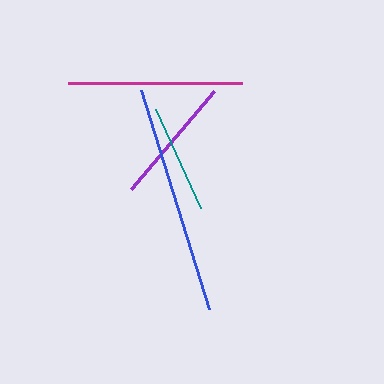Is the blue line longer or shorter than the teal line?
The blue line is longer than the teal line.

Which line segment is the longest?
The blue line is the longest at approximately 229 pixels.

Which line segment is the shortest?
The teal line is the shortest at approximately 109 pixels.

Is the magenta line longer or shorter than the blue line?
The blue line is longer than the magenta line.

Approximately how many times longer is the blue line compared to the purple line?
The blue line is approximately 1.8 times the length of the purple line.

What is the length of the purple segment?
The purple segment is approximately 129 pixels long.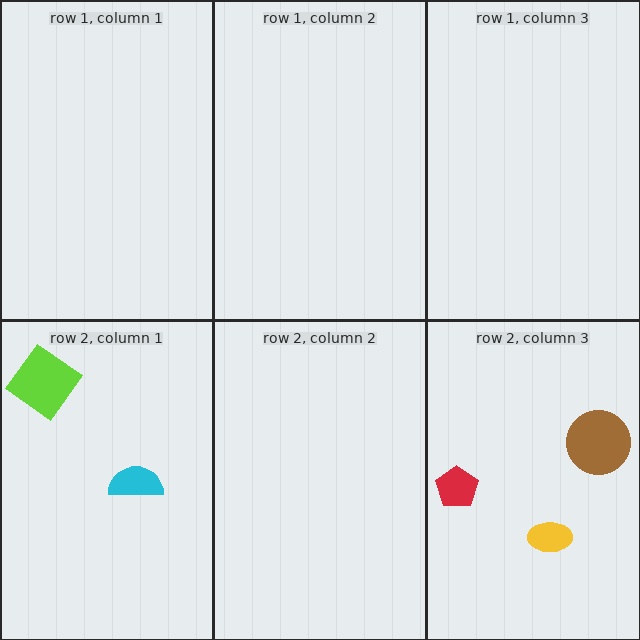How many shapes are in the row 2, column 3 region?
3.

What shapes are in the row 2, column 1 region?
The lime diamond, the cyan semicircle.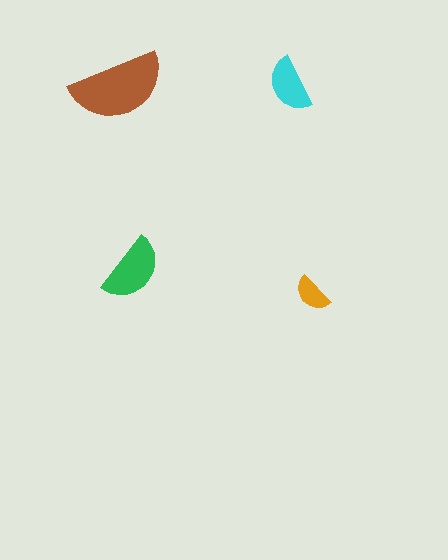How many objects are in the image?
There are 4 objects in the image.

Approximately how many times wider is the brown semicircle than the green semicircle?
About 1.5 times wider.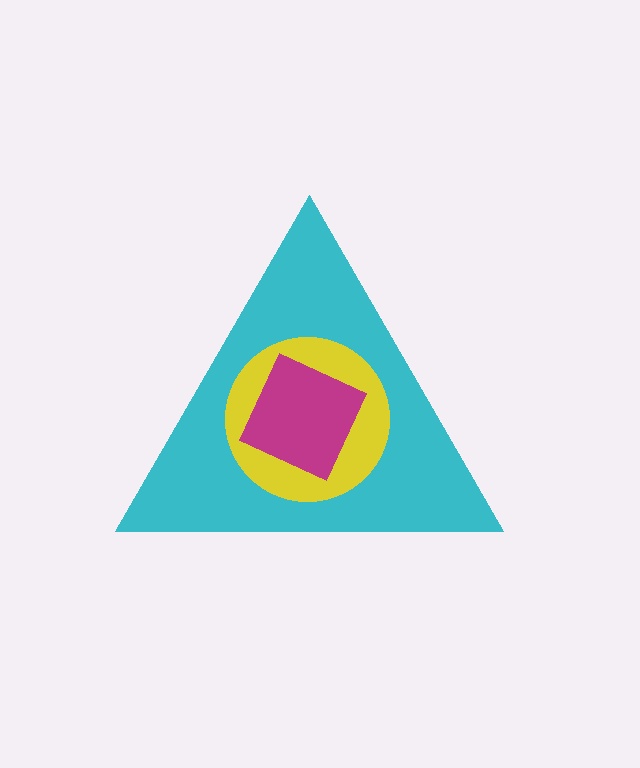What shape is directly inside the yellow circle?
The magenta diamond.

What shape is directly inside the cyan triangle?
The yellow circle.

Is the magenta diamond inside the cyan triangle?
Yes.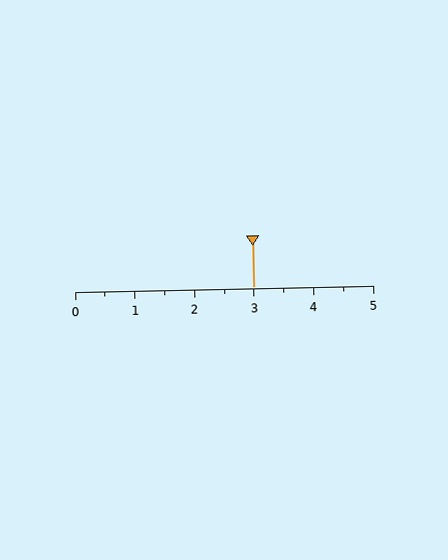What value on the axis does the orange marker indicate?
The marker indicates approximately 3.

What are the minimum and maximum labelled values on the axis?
The axis runs from 0 to 5.